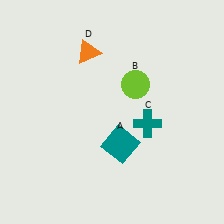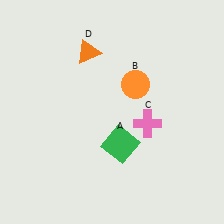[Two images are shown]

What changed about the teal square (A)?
In Image 1, A is teal. In Image 2, it changed to green.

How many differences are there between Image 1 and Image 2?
There are 3 differences between the two images.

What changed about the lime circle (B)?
In Image 1, B is lime. In Image 2, it changed to orange.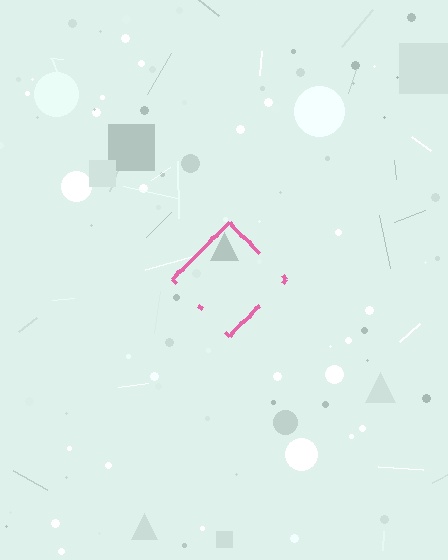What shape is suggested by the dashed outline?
The dashed outline suggests a diamond.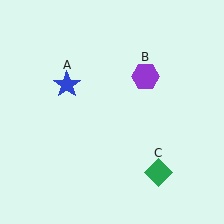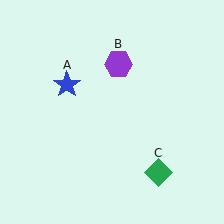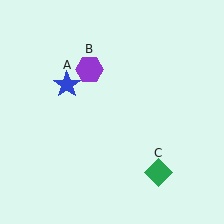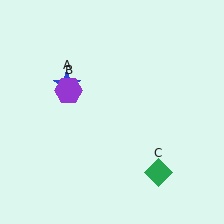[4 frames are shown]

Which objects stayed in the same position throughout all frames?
Blue star (object A) and green diamond (object C) remained stationary.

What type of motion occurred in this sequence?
The purple hexagon (object B) rotated counterclockwise around the center of the scene.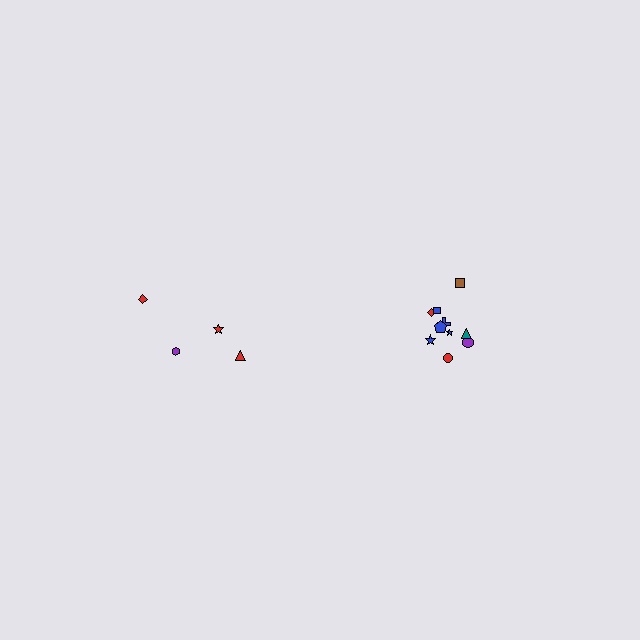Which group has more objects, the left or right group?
The right group.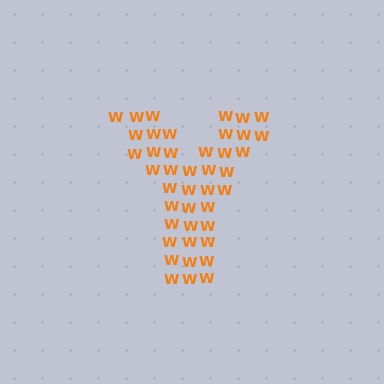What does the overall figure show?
The overall figure shows the letter Y.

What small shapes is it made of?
It is made of small letter W's.